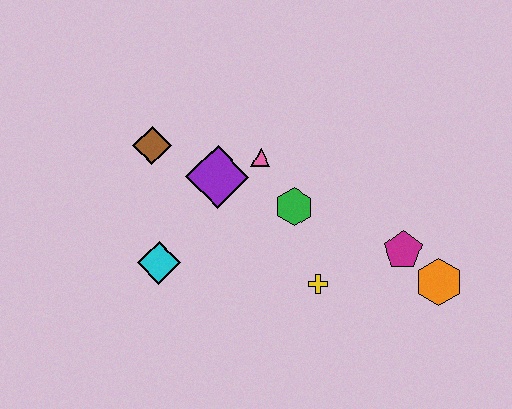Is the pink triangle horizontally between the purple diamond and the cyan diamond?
No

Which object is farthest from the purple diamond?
The orange hexagon is farthest from the purple diamond.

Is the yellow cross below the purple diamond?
Yes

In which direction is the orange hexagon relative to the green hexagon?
The orange hexagon is to the right of the green hexagon.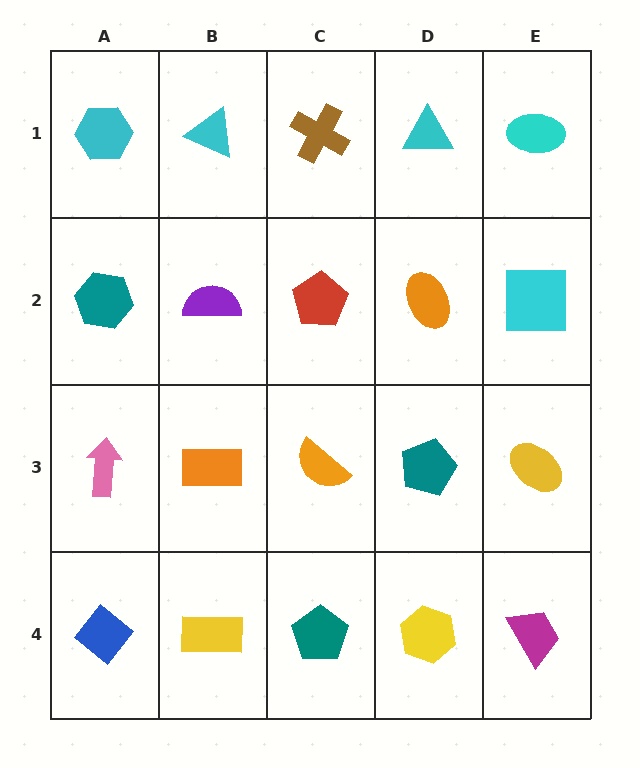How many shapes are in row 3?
5 shapes.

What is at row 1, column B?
A cyan triangle.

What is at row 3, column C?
An orange semicircle.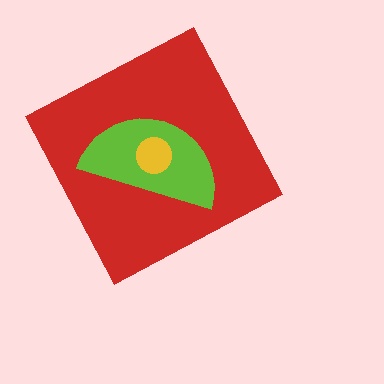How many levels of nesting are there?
3.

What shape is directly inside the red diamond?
The lime semicircle.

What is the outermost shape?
The red diamond.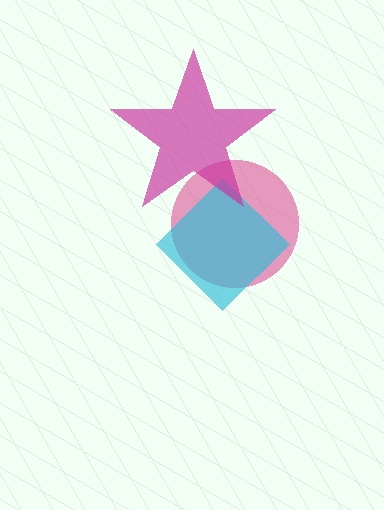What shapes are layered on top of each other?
The layered shapes are: a pink circle, a cyan diamond, a magenta star.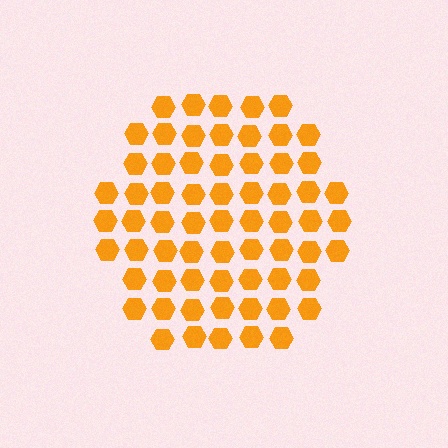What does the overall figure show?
The overall figure shows a hexagon.